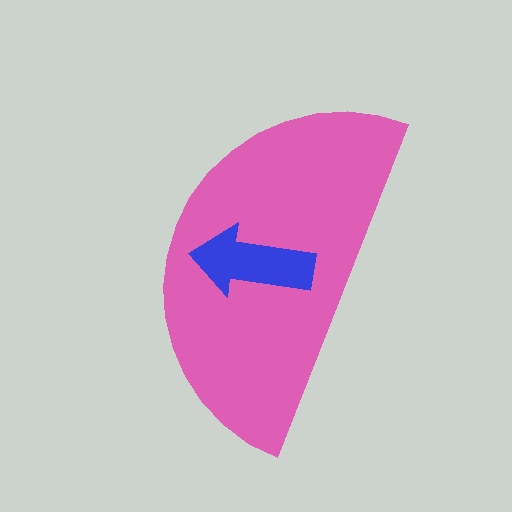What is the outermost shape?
The pink semicircle.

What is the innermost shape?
The blue arrow.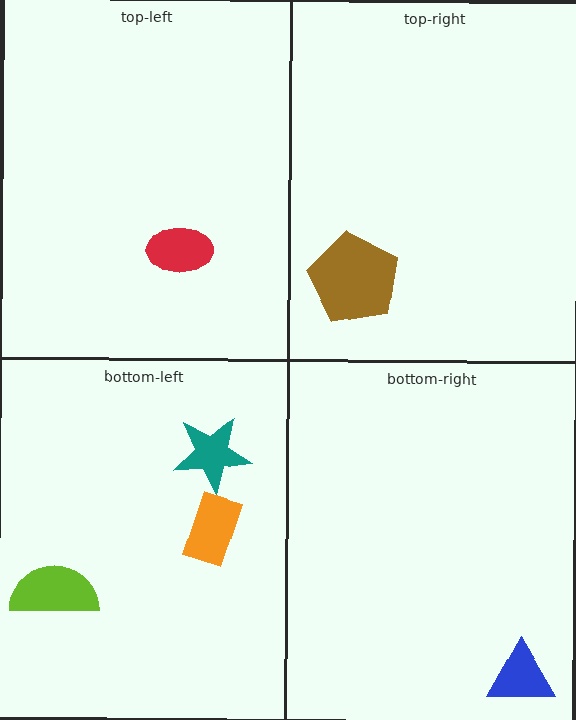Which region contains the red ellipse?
The top-left region.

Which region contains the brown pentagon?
The top-right region.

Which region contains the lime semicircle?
The bottom-left region.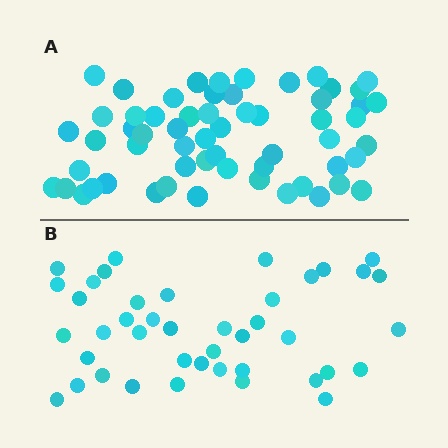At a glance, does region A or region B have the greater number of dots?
Region A (the top region) has more dots.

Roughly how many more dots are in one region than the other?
Region A has approximately 15 more dots than region B.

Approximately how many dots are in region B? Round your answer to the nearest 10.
About 40 dots. (The exact count is 42, which rounds to 40.)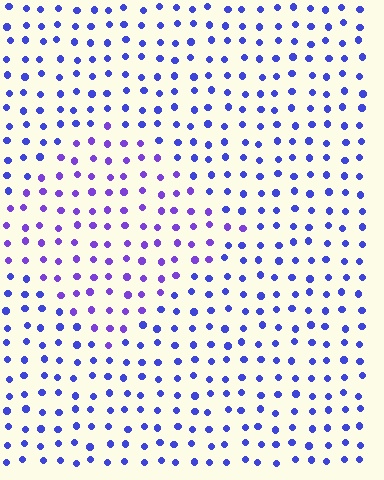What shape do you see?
I see a diamond.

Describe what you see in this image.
The image is filled with small blue elements in a uniform arrangement. A diamond-shaped region is visible where the elements are tinted to a slightly different hue, forming a subtle color boundary.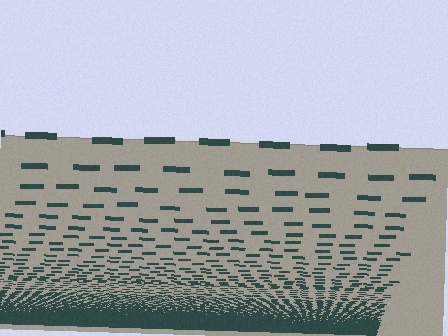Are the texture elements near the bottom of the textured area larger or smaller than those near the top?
Smaller. The gradient is inverted — elements near the bottom are smaller and denser.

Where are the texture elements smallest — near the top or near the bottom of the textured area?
Near the bottom.